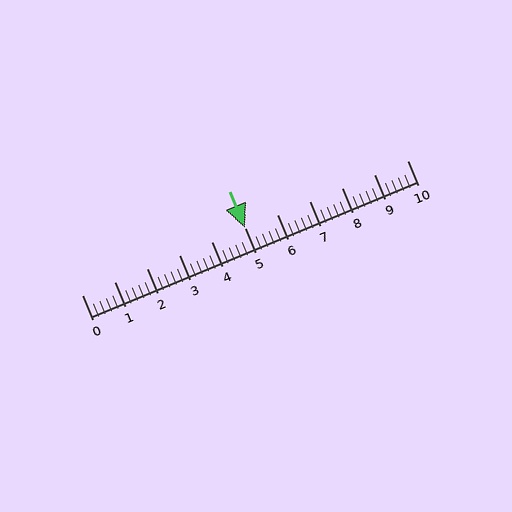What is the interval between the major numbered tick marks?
The major tick marks are spaced 1 units apart.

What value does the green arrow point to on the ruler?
The green arrow points to approximately 5.0.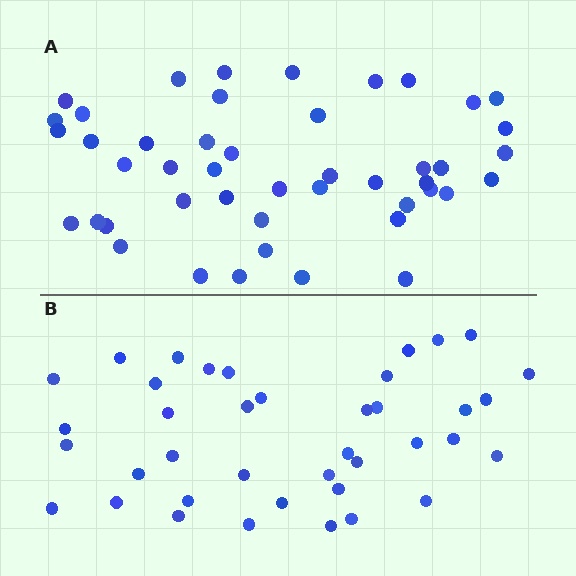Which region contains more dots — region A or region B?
Region A (the top region) has more dots.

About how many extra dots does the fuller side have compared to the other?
Region A has roughly 8 or so more dots than region B.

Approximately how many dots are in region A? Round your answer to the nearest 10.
About 50 dots. (The exact count is 46, which rounds to 50.)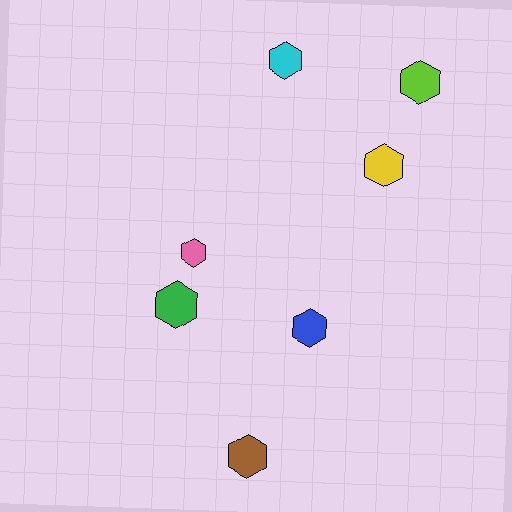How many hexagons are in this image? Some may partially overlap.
There are 7 hexagons.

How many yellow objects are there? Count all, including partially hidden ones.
There is 1 yellow object.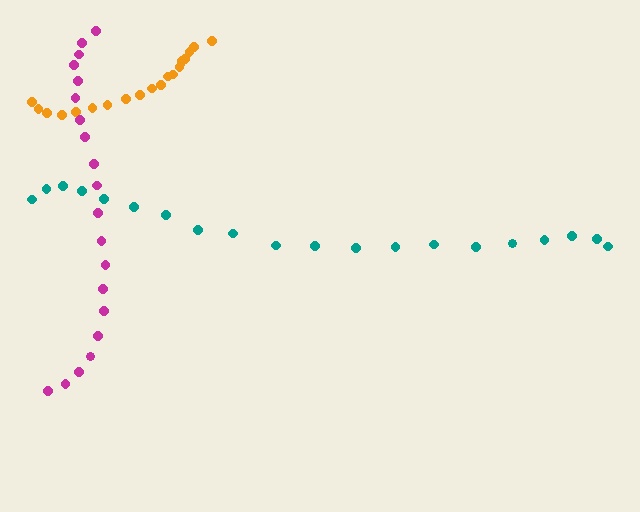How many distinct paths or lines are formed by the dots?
There are 3 distinct paths.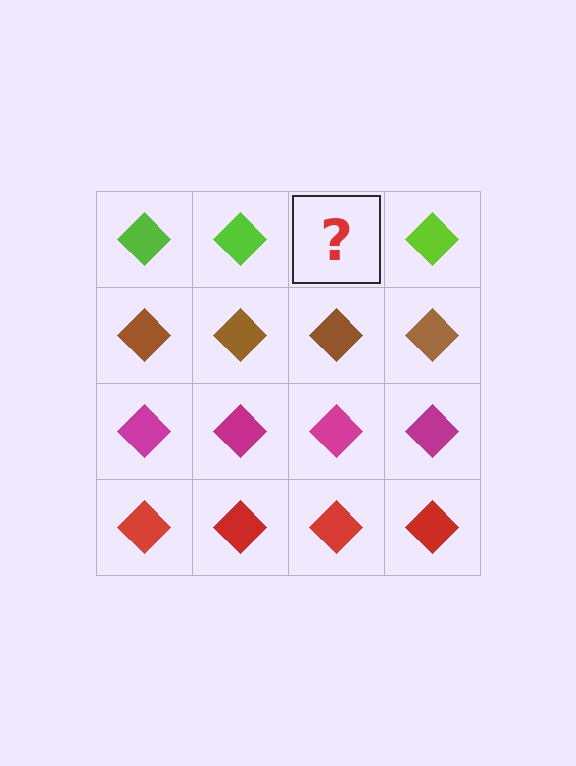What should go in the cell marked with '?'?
The missing cell should contain a lime diamond.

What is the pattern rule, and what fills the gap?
The rule is that each row has a consistent color. The gap should be filled with a lime diamond.